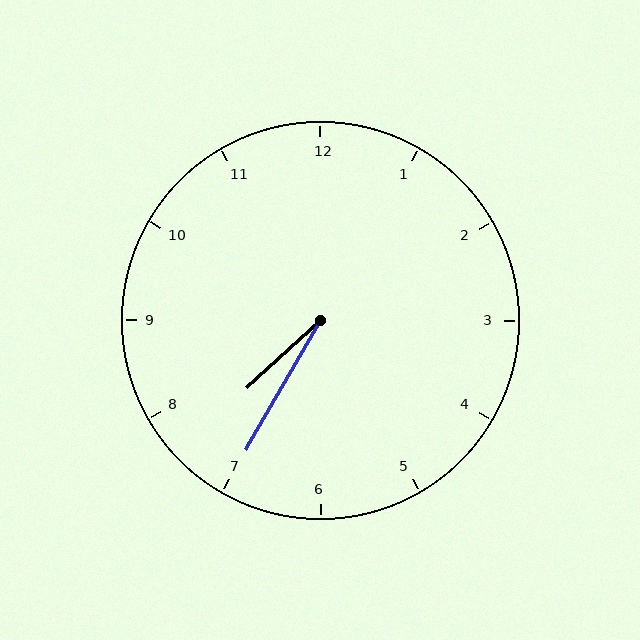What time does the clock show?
7:35.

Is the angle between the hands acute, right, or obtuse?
It is acute.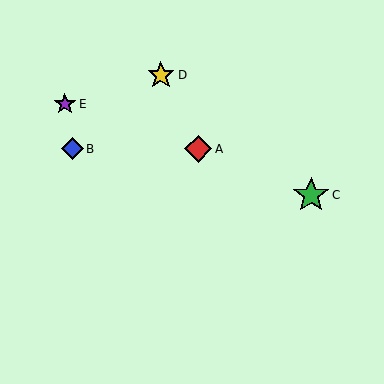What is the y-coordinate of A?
Object A is at y≈149.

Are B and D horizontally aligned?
No, B is at y≈149 and D is at y≈75.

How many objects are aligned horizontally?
2 objects (A, B) are aligned horizontally.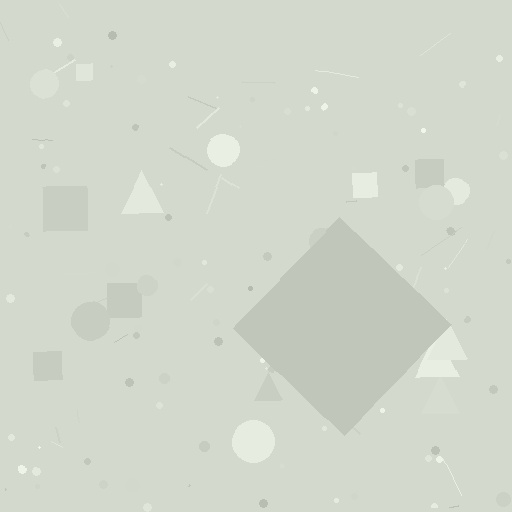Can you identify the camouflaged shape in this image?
The camouflaged shape is a diamond.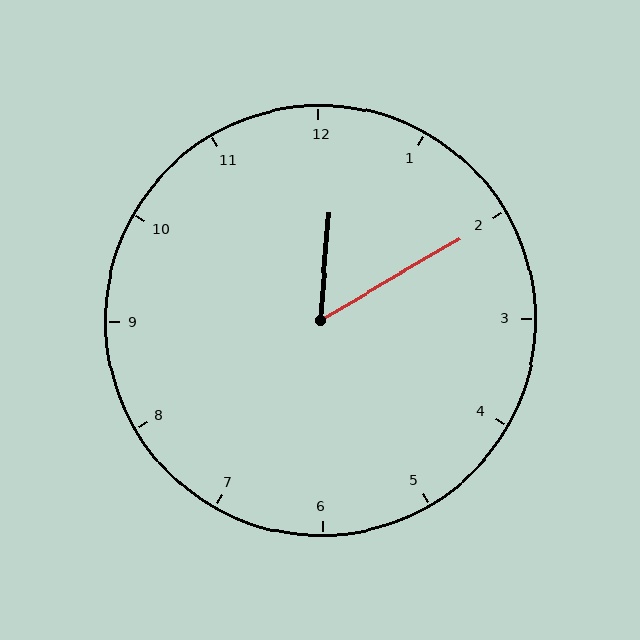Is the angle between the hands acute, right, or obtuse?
It is acute.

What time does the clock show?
12:10.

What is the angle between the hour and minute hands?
Approximately 55 degrees.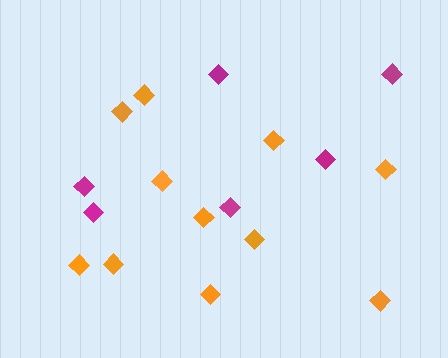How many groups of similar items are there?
There are 2 groups: one group of orange diamonds (11) and one group of magenta diamonds (6).